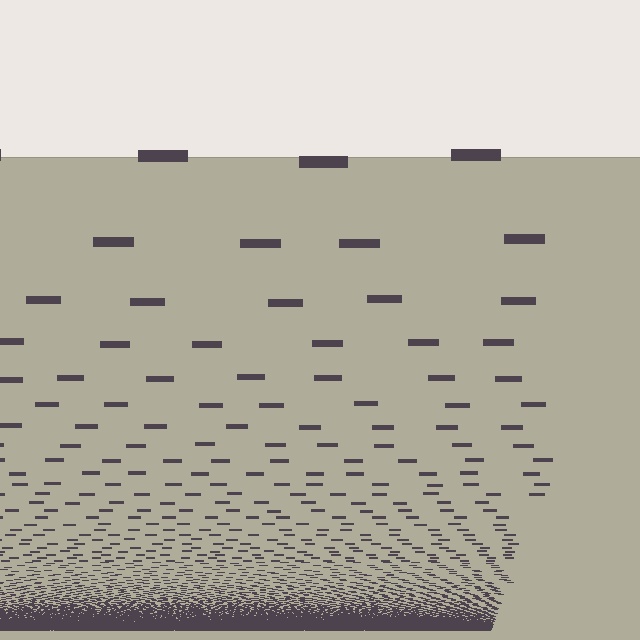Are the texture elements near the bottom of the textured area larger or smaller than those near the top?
Smaller. The gradient is inverted — elements near the bottom are smaller and denser.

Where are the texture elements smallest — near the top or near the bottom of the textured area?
Near the bottom.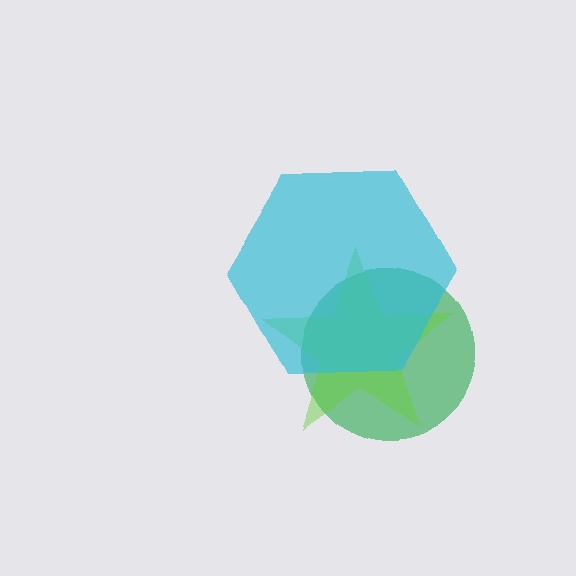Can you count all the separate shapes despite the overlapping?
Yes, there are 3 separate shapes.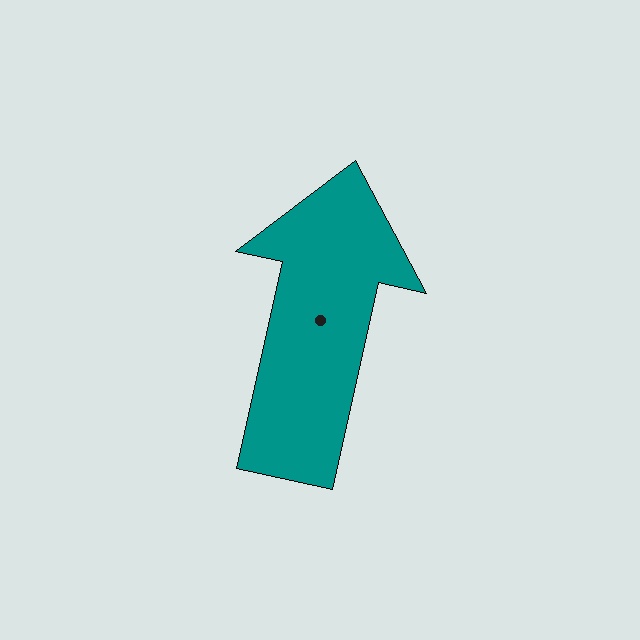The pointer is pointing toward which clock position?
Roughly 12 o'clock.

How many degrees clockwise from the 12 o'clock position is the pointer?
Approximately 13 degrees.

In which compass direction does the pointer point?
North.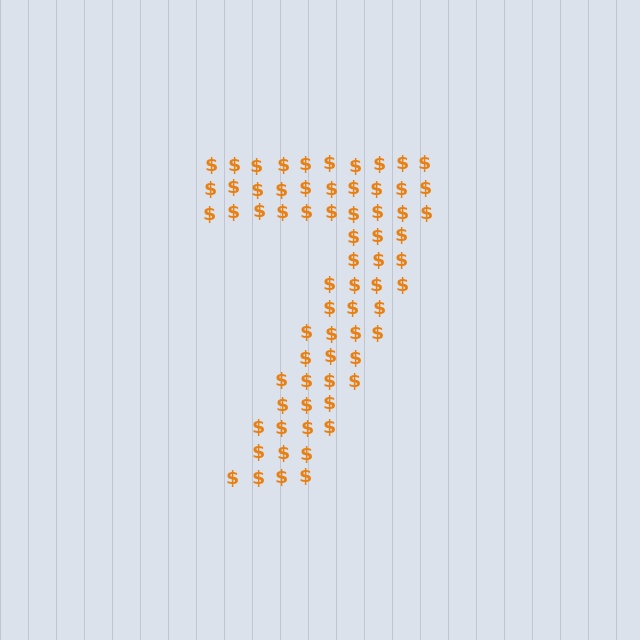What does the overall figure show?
The overall figure shows the digit 7.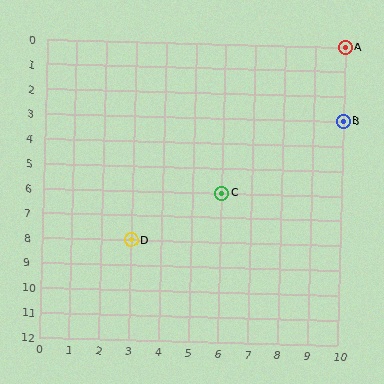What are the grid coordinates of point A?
Point A is at grid coordinates (10, 0).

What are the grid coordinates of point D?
Point D is at grid coordinates (3, 8).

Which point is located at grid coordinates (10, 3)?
Point B is at (10, 3).